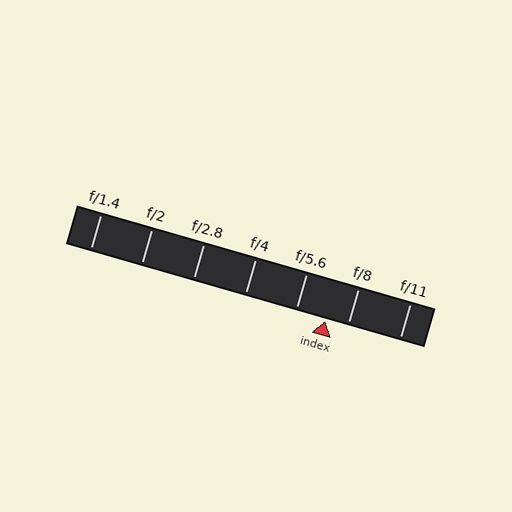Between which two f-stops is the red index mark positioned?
The index mark is between f/5.6 and f/8.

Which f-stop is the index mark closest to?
The index mark is closest to f/8.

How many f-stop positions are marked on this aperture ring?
There are 7 f-stop positions marked.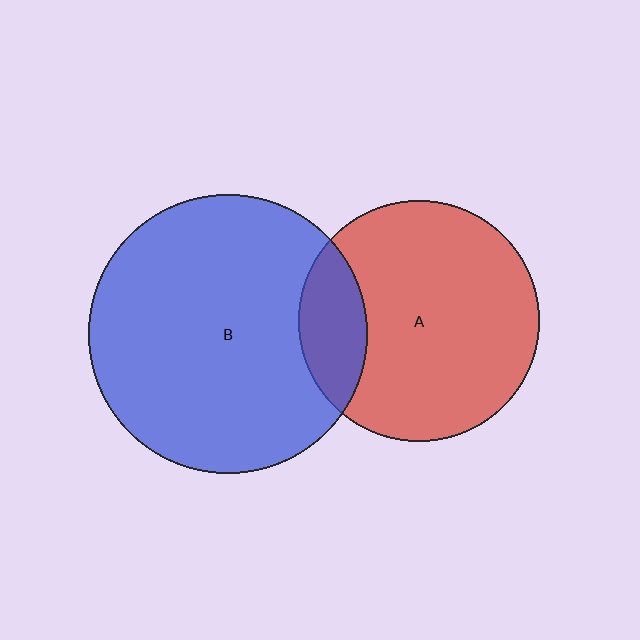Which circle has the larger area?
Circle B (blue).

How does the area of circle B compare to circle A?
Approximately 1.3 times.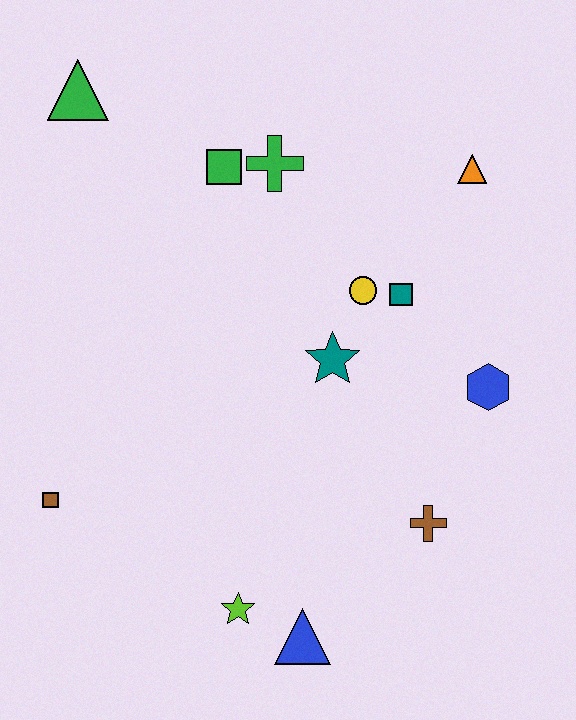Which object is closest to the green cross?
The green square is closest to the green cross.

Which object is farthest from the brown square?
The orange triangle is farthest from the brown square.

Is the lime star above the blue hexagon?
No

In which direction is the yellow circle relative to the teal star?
The yellow circle is above the teal star.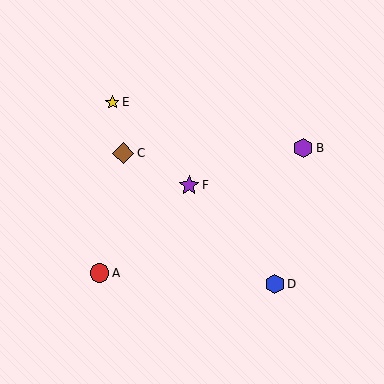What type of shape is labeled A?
Shape A is a red circle.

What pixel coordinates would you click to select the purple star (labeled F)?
Click at (189, 185) to select the purple star F.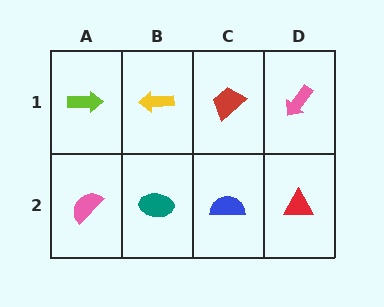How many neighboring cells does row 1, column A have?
2.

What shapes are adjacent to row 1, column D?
A red triangle (row 2, column D), a red trapezoid (row 1, column C).